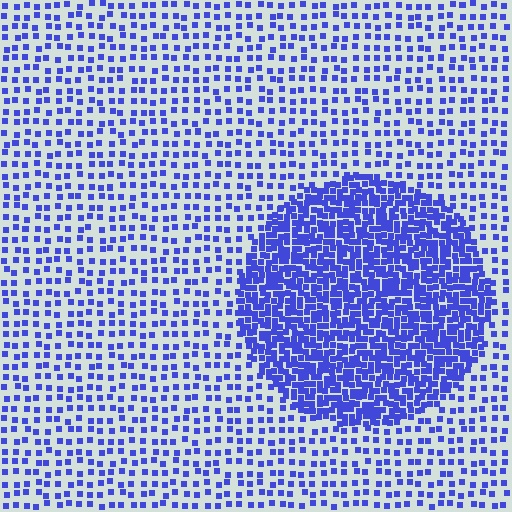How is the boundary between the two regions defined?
The boundary is defined by a change in element density (approximately 2.7x ratio). All elements are the same color, size, and shape.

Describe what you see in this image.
The image contains small blue elements arranged at two different densities. A circle-shaped region is visible where the elements are more densely packed than the surrounding area.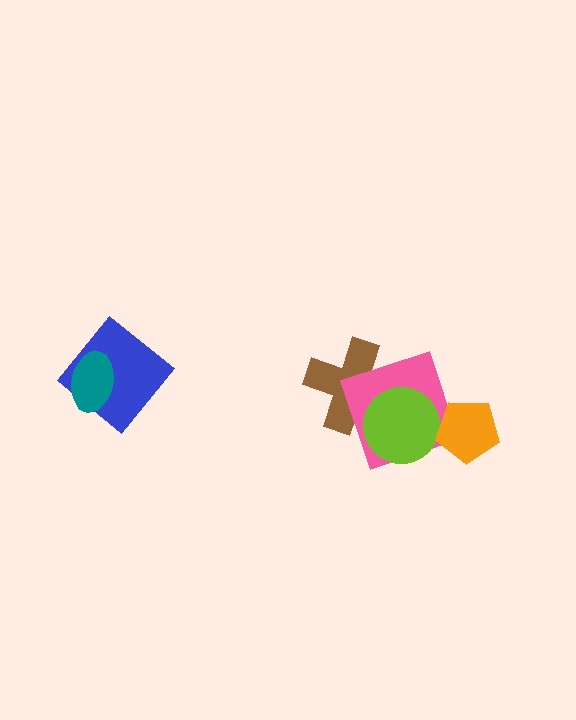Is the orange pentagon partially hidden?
No, no other shape covers it.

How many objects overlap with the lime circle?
2 objects overlap with the lime circle.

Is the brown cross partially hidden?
Yes, it is partially covered by another shape.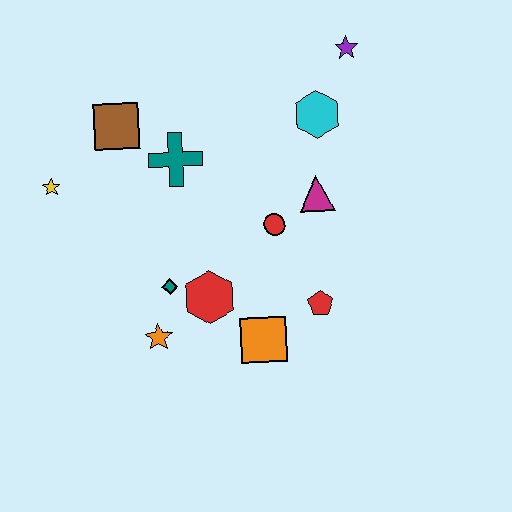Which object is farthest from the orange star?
The purple star is farthest from the orange star.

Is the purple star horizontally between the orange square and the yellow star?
No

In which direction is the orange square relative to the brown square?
The orange square is below the brown square.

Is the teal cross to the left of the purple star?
Yes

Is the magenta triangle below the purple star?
Yes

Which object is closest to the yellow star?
The brown square is closest to the yellow star.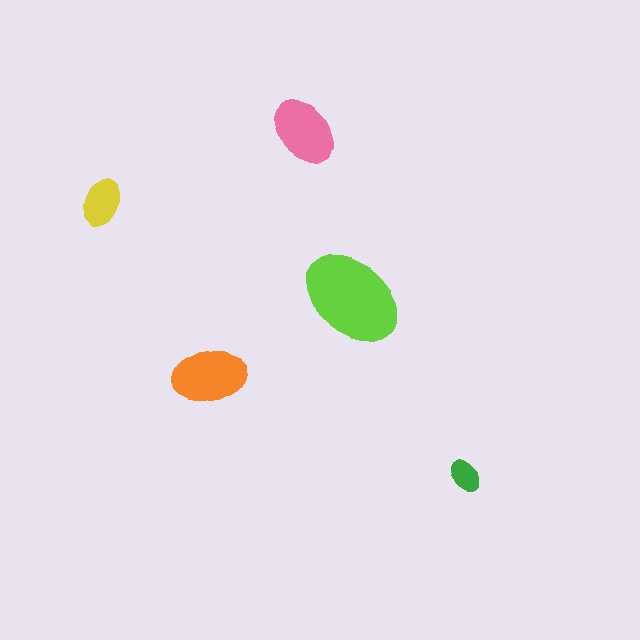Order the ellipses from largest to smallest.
the lime one, the orange one, the pink one, the yellow one, the green one.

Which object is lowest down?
The green ellipse is bottommost.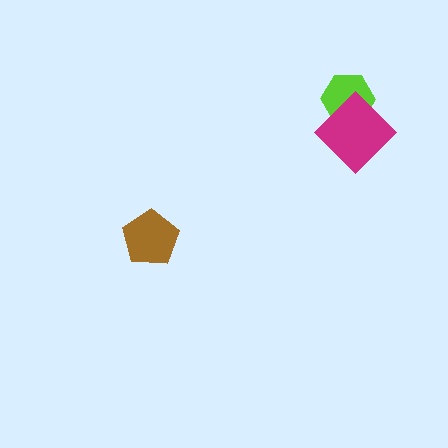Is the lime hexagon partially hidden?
Yes, it is partially covered by another shape.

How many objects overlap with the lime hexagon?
1 object overlaps with the lime hexagon.